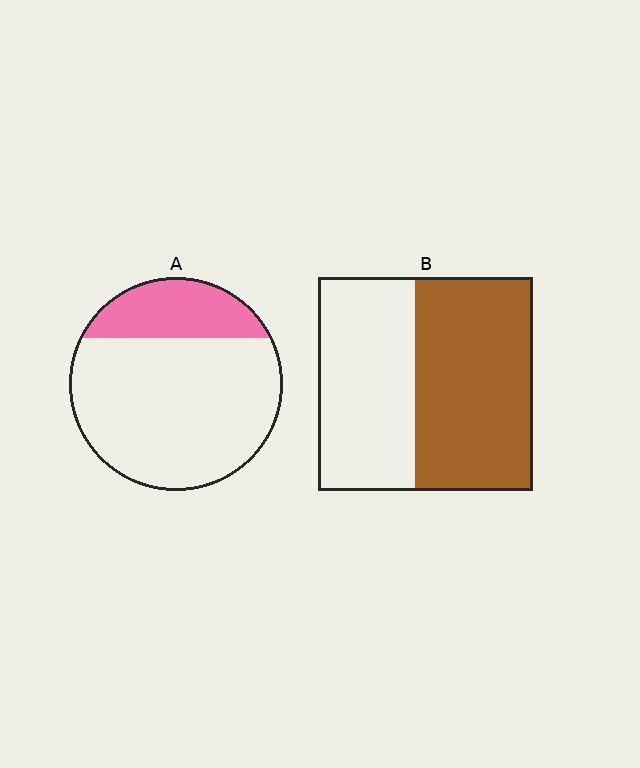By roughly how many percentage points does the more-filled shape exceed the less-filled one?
By roughly 30 percentage points (B over A).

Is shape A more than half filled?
No.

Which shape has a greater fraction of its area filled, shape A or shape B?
Shape B.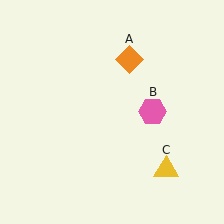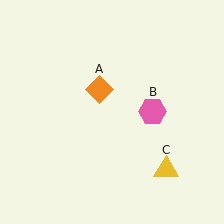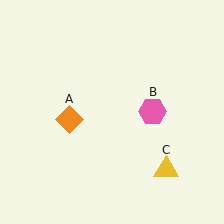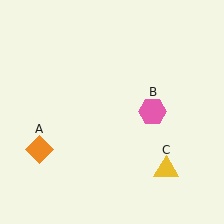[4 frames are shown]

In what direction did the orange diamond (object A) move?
The orange diamond (object A) moved down and to the left.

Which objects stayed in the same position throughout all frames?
Pink hexagon (object B) and yellow triangle (object C) remained stationary.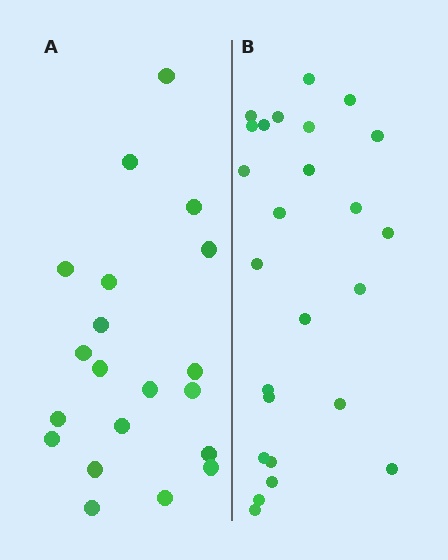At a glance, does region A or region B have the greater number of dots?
Region B (the right region) has more dots.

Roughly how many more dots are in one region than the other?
Region B has about 5 more dots than region A.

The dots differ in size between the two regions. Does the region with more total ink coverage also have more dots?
No. Region A has more total ink coverage because its dots are larger, but region B actually contains more individual dots. Total area can be misleading — the number of items is what matters here.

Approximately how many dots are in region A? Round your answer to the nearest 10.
About 20 dots.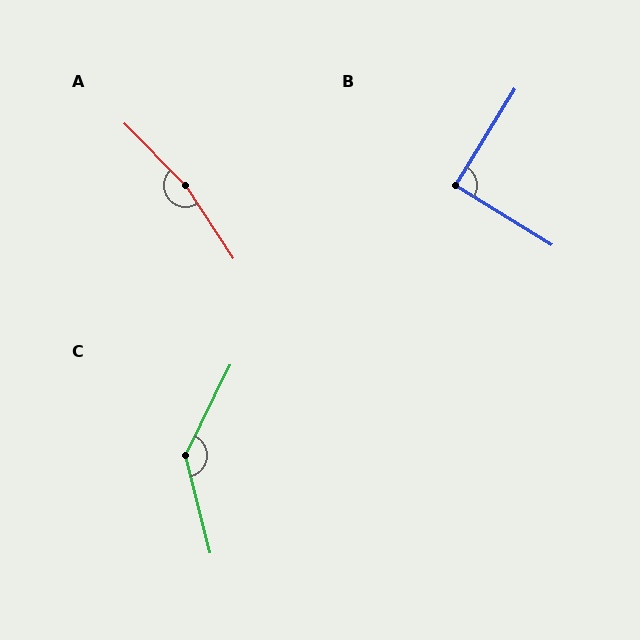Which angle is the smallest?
B, at approximately 90 degrees.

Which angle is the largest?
A, at approximately 169 degrees.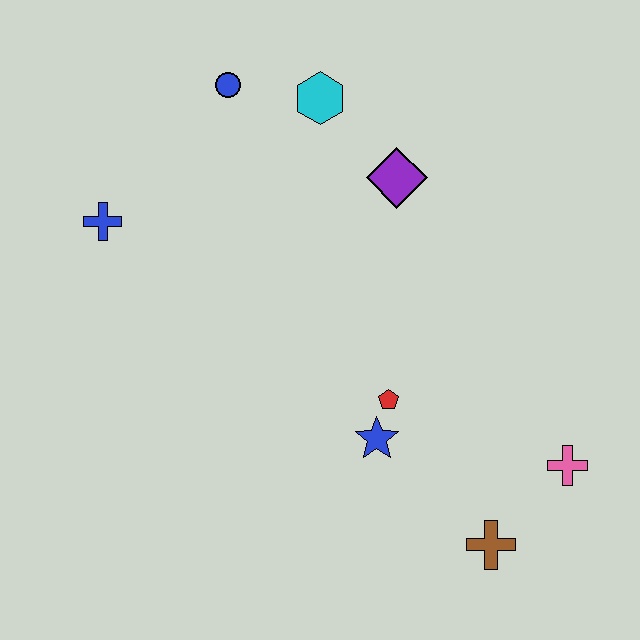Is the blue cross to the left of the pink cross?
Yes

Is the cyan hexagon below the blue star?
No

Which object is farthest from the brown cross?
The blue circle is farthest from the brown cross.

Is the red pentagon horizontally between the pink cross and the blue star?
Yes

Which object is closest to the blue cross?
The blue circle is closest to the blue cross.